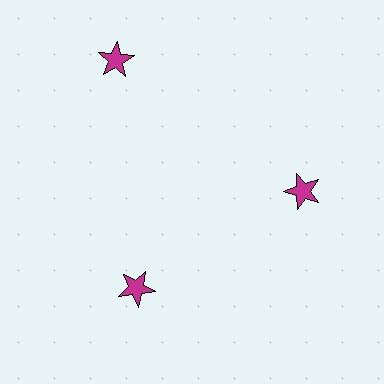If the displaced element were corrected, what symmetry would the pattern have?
It would have 3-fold rotational symmetry — the pattern would map onto itself every 120 degrees.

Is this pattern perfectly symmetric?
No. The 3 magenta stars are arranged in a ring, but one element near the 11 o'clock position is pushed outward from the center, breaking the 3-fold rotational symmetry.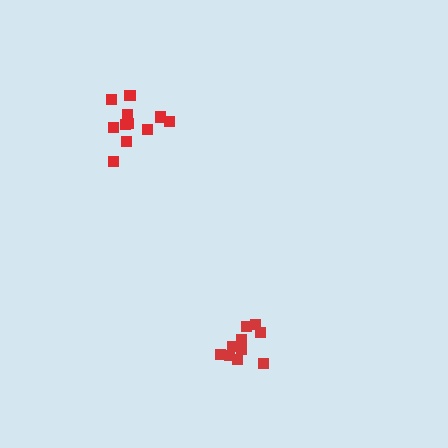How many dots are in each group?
Group 1: 11 dots, Group 2: 10 dots (21 total).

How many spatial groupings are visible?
There are 2 spatial groupings.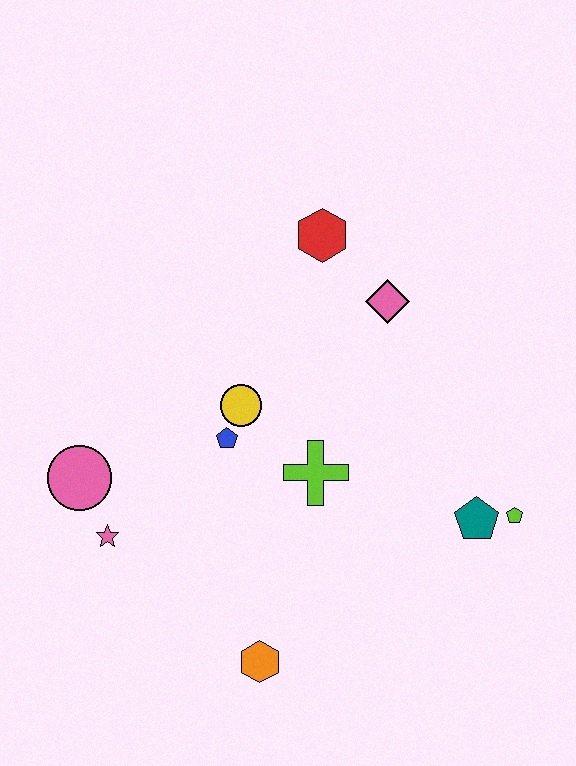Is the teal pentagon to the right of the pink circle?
Yes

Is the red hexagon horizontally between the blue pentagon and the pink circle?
No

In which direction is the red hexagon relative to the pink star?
The red hexagon is above the pink star.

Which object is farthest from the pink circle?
The lime pentagon is farthest from the pink circle.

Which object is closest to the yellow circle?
The blue pentagon is closest to the yellow circle.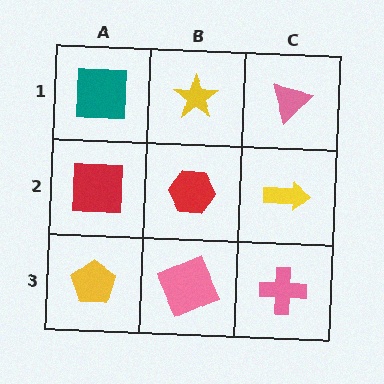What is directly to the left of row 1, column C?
A yellow star.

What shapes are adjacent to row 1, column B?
A red hexagon (row 2, column B), a teal square (row 1, column A), a pink triangle (row 1, column C).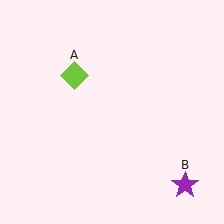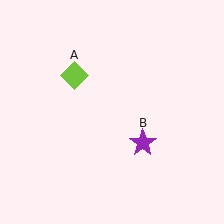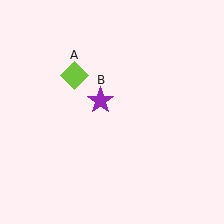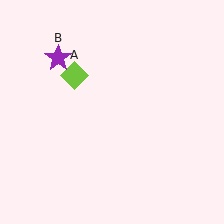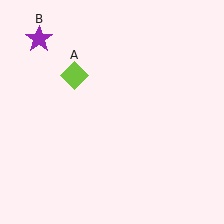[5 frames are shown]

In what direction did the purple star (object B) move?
The purple star (object B) moved up and to the left.